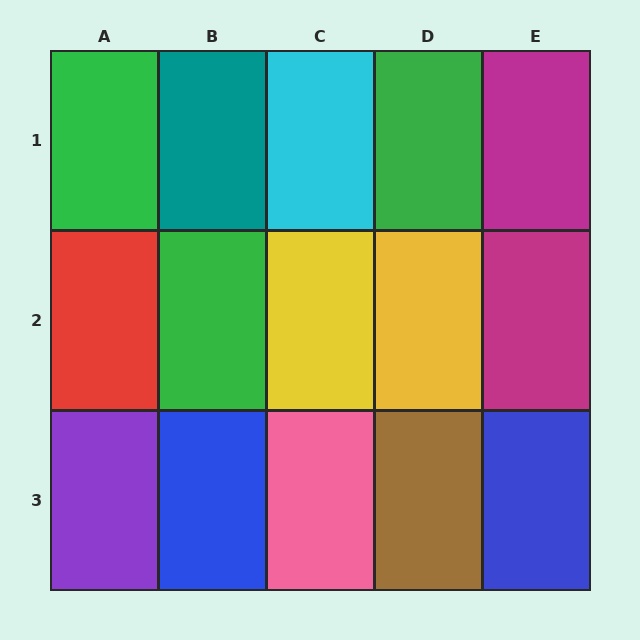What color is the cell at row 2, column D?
Yellow.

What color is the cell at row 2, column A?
Red.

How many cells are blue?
2 cells are blue.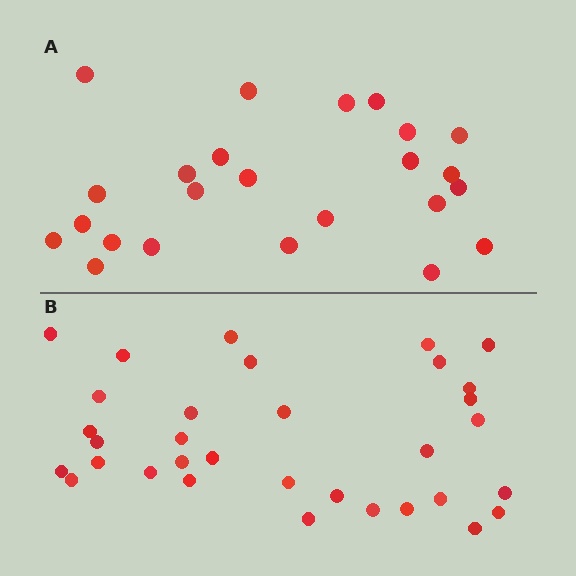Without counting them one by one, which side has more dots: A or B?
Region B (the bottom region) has more dots.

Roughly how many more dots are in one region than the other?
Region B has roughly 8 or so more dots than region A.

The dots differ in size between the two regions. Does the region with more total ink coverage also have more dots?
No. Region A has more total ink coverage because its dots are larger, but region B actually contains more individual dots. Total area can be misleading — the number of items is what matters here.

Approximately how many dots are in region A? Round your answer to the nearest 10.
About 20 dots. (The exact count is 24, which rounds to 20.)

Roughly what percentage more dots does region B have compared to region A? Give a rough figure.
About 40% more.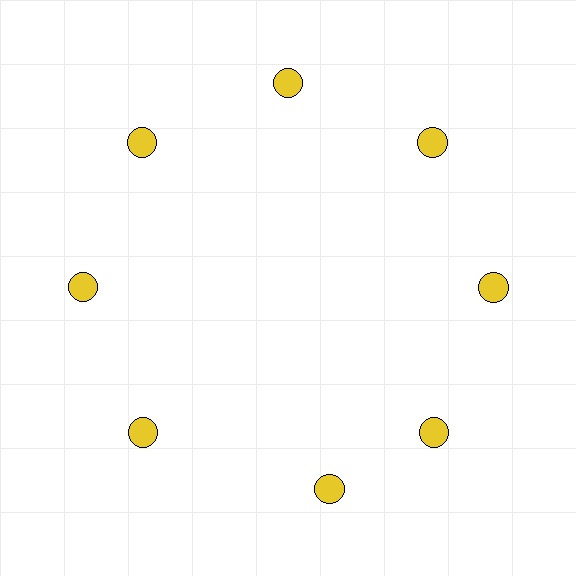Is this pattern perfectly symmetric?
No. The 8 yellow circles are arranged in a ring, but one element near the 6 o'clock position is rotated out of alignment along the ring, breaking the 8-fold rotational symmetry.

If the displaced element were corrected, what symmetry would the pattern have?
It would have 8-fold rotational symmetry — the pattern would map onto itself every 45 degrees.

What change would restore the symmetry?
The symmetry would be restored by rotating it back into even spacing with its neighbors so that all 8 circles sit at equal angles and equal distance from the center.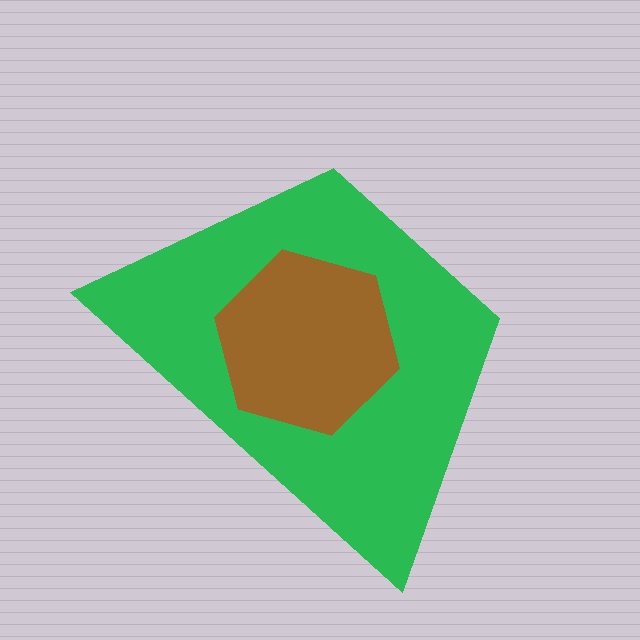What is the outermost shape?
The green trapezoid.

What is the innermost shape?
The brown hexagon.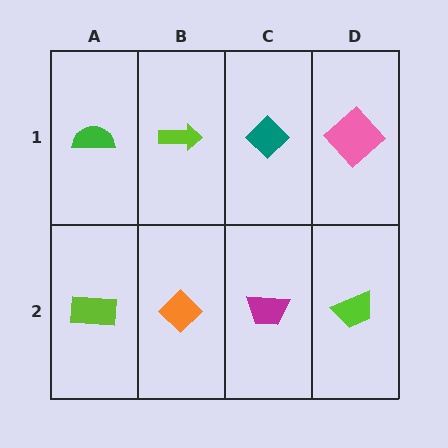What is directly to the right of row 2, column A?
An orange diamond.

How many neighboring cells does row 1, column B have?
3.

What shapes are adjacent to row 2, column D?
A pink diamond (row 1, column D), a magenta trapezoid (row 2, column C).